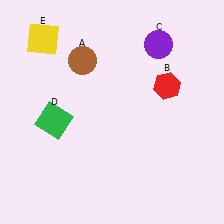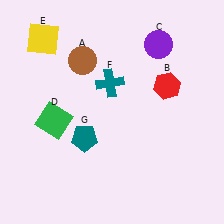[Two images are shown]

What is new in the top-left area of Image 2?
A teal cross (F) was added in the top-left area of Image 2.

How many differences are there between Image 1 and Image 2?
There are 2 differences between the two images.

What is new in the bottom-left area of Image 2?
A teal pentagon (G) was added in the bottom-left area of Image 2.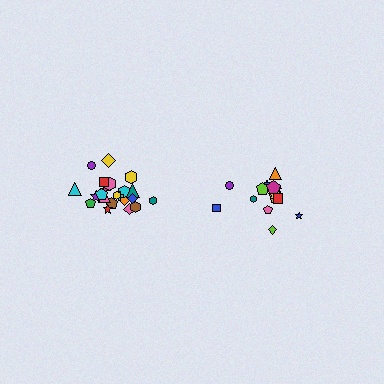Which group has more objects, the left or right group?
The left group.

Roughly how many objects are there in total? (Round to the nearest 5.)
Roughly 35 objects in total.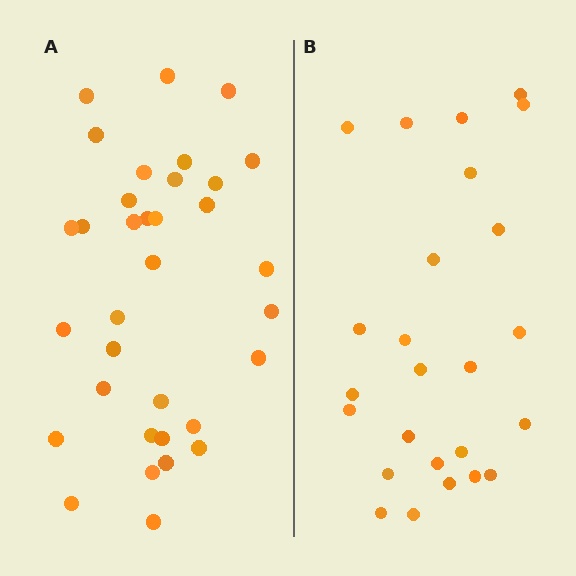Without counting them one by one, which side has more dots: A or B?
Region A (the left region) has more dots.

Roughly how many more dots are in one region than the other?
Region A has roughly 8 or so more dots than region B.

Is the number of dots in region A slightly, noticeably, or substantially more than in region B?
Region A has noticeably more, but not dramatically so. The ratio is roughly 1.4 to 1.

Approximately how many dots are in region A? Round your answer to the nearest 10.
About 30 dots. (The exact count is 34, which rounds to 30.)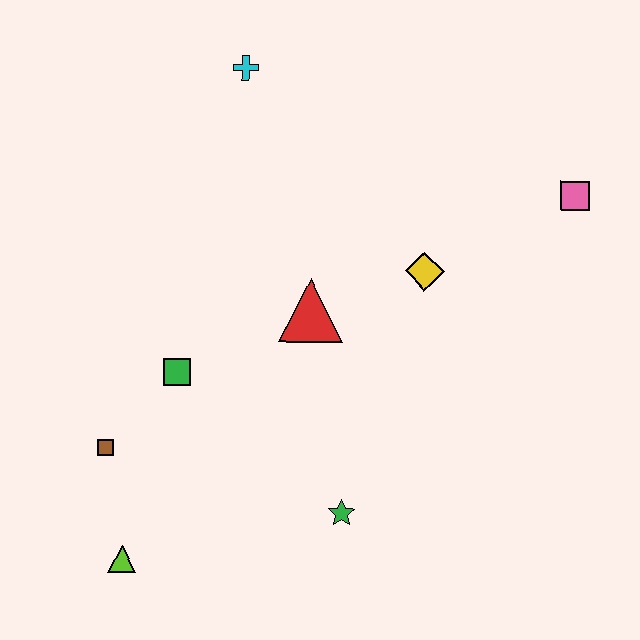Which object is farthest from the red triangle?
The lime triangle is farthest from the red triangle.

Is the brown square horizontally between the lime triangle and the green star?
No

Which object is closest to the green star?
The red triangle is closest to the green star.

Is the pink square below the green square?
No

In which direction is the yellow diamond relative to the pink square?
The yellow diamond is to the left of the pink square.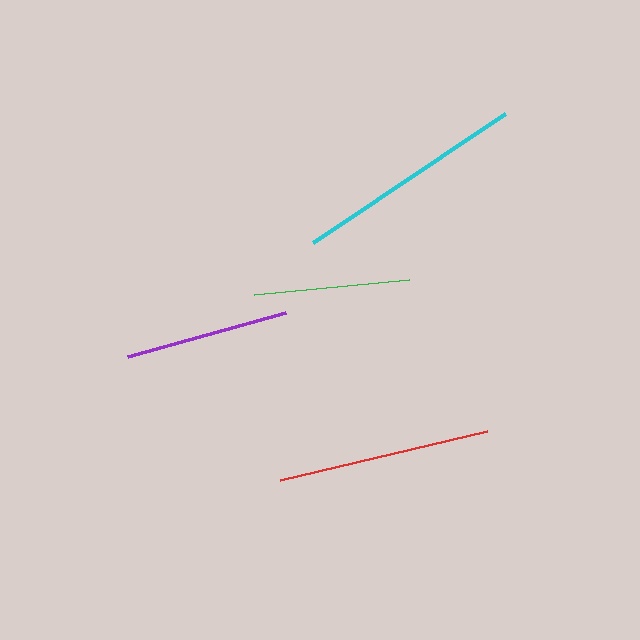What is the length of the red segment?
The red segment is approximately 213 pixels long.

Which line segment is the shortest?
The green line is the shortest at approximately 155 pixels.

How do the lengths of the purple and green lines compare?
The purple and green lines are approximately the same length.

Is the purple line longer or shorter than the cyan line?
The cyan line is longer than the purple line.